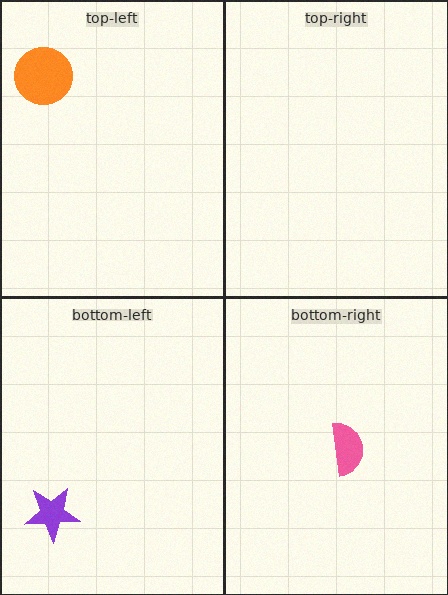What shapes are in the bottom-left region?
The purple star.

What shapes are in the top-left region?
The orange circle.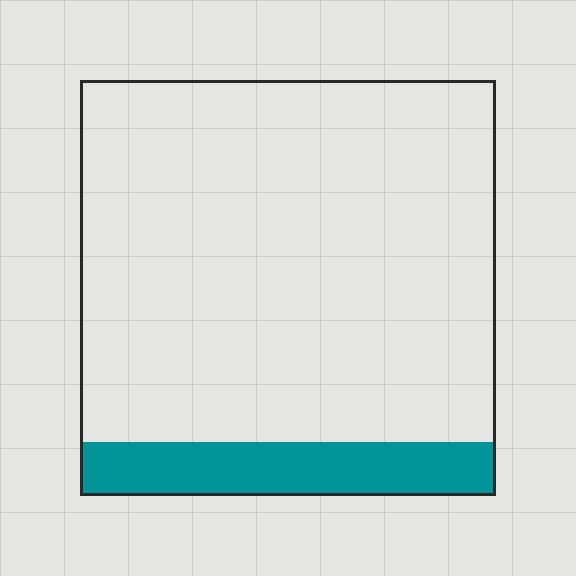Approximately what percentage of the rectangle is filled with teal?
Approximately 15%.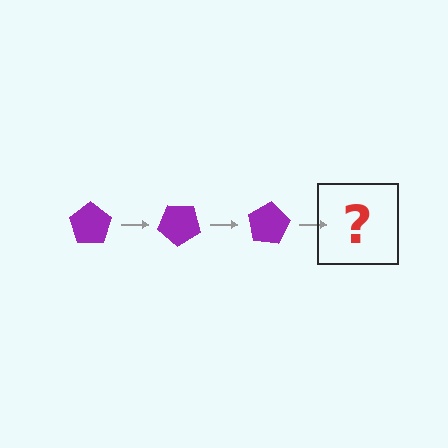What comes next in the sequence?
The next element should be a purple pentagon rotated 120 degrees.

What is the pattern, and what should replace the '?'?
The pattern is that the pentagon rotates 40 degrees each step. The '?' should be a purple pentagon rotated 120 degrees.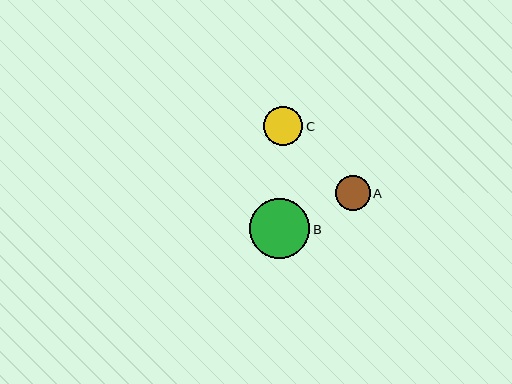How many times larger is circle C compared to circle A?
Circle C is approximately 1.1 times the size of circle A.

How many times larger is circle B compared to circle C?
Circle B is approximately 1.5 times the size of circle C.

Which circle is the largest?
Circle B is the largest with a size of approximately 60 pixels.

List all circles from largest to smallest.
From largest to smallest: B, C, A.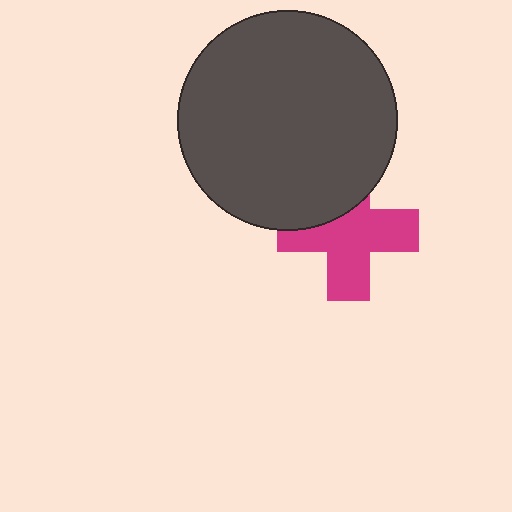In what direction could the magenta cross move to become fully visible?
The magenta cross could move down. That would shift it out from behind the dark gray circle entirely.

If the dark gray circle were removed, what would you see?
You would see the complete magenta cross.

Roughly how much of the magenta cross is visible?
Most of it is visible (roughly 69%).